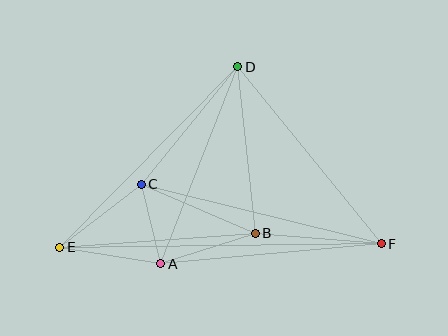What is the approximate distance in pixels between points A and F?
The distance between A and F is approximately 221 pixels.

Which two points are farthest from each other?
Points E and F are farthest from each other.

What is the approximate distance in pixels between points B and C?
The distance between B and C is approximately 124 pixels.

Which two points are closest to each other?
Points A and C are closest to each other.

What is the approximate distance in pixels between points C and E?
The distance between C and E is approximately 103 pixels.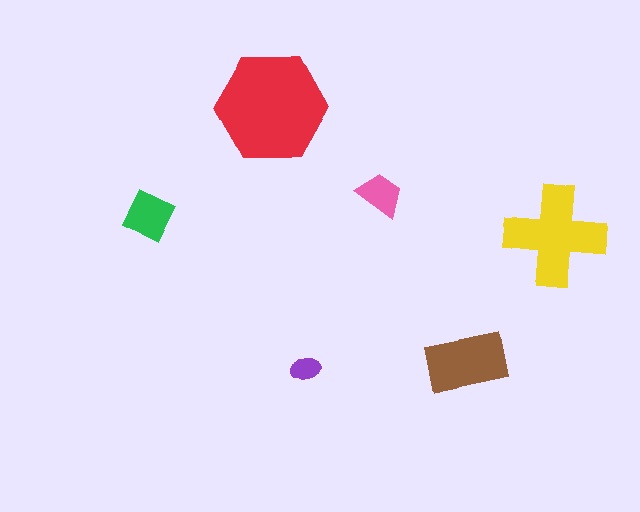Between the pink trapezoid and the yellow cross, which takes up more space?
The yellow cross.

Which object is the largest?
The red hexagon.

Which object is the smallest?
The purple ellipse.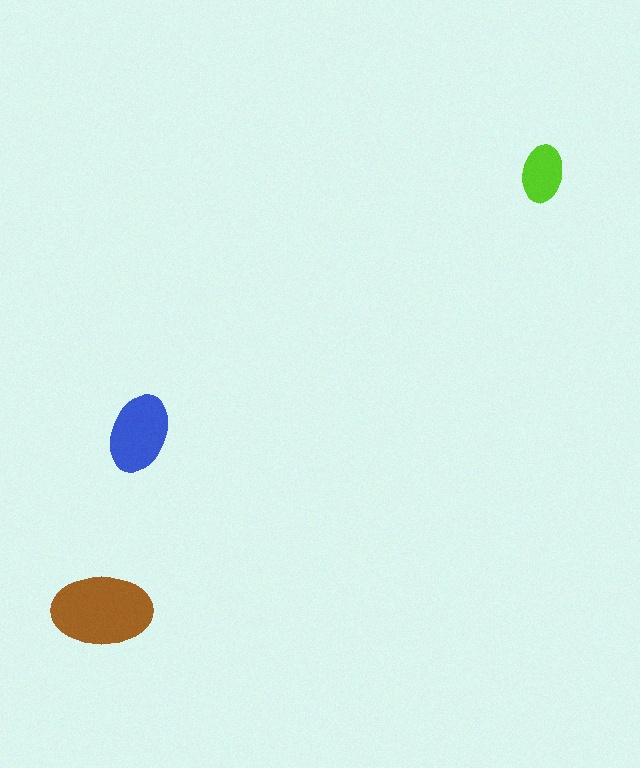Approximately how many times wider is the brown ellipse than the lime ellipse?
About 1.5 times wider.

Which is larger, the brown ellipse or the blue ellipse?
The brown one.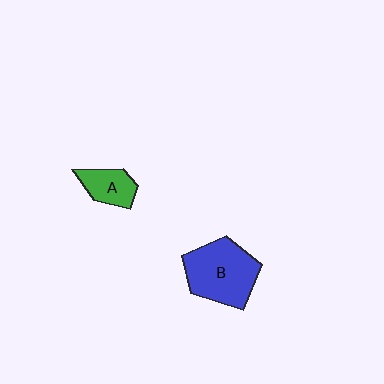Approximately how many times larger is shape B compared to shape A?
Approximately 2.2 times.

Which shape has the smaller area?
Shape A (green).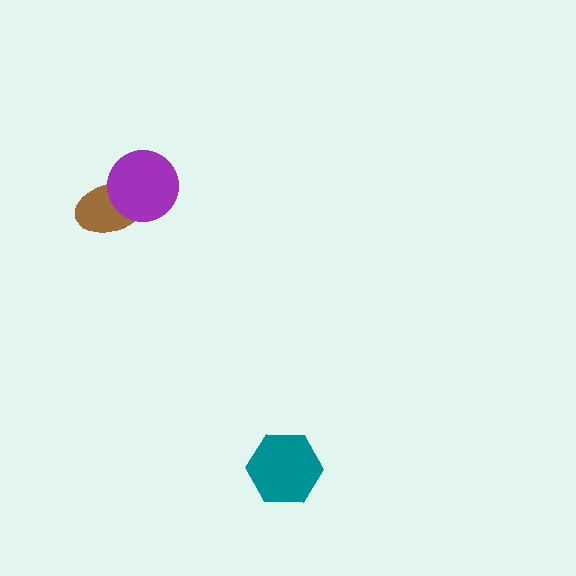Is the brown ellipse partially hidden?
Yes, it is partially covered by another shape.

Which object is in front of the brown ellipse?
The purple circle is in front of the brown ellipse.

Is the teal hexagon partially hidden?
No, no other shape covers it.